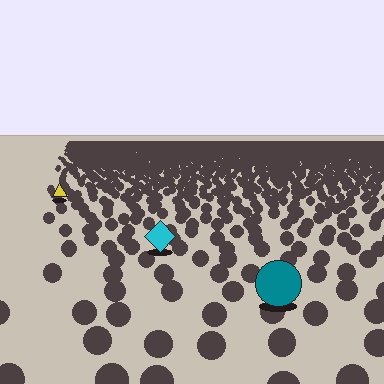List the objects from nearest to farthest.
From nearest to farthest: the teal circle, the cyan diamond, the yellow triangle.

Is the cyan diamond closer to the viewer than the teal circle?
No. The teal circle is closer — you can tell from the texture gradient: the ground texture is coarser near it.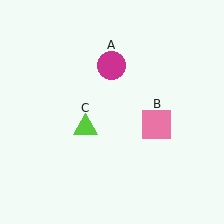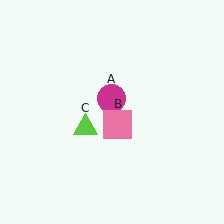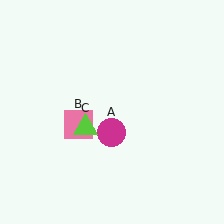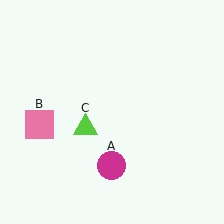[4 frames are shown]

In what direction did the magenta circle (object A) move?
The magenta circle (object A) moved down.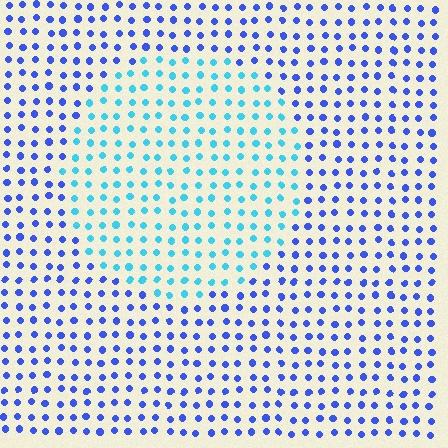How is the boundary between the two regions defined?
The boundary is defined purely by a slight shift in hue (about 42 degrees). Spacing, size, and orientation are identical on both sides.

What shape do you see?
I see a circle.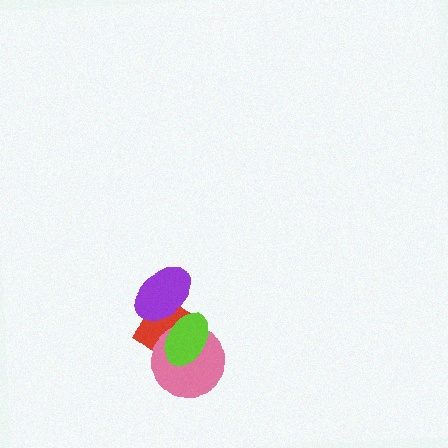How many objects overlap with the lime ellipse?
3 objects overlap with the lime ellipse.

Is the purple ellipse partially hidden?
No, no other shape covers it.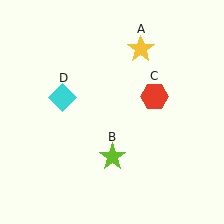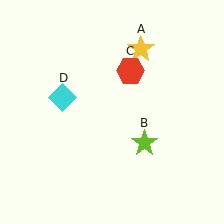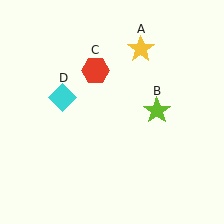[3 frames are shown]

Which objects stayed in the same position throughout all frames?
Yellow star (object A) and cyan diamond (object D) remained stationary.